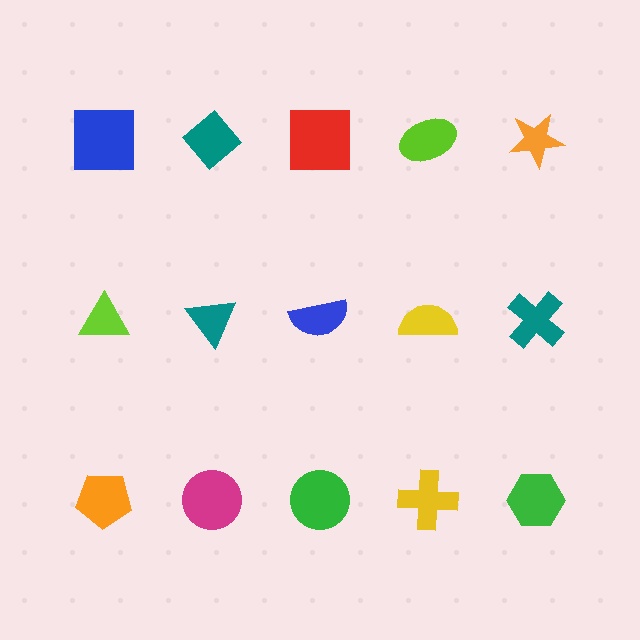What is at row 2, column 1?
A lime triangle.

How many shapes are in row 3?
5 shapes.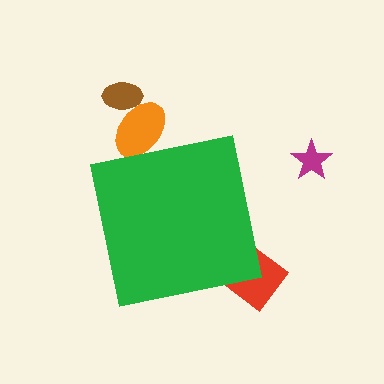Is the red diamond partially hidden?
Yes, the red diamond is partially hidden behind the green square.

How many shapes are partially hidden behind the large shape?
2 shapes are partially hidden.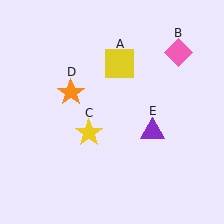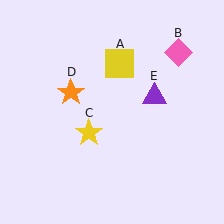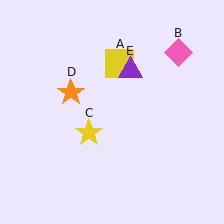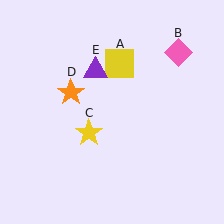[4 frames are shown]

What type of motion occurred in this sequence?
The purple triangle (object E) rotated counterclockwise around the center of the scene.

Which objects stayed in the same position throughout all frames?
Yellow square (object A) and pink diamond (object B) and yellow star (object C) and orange star (object D) remained stationary.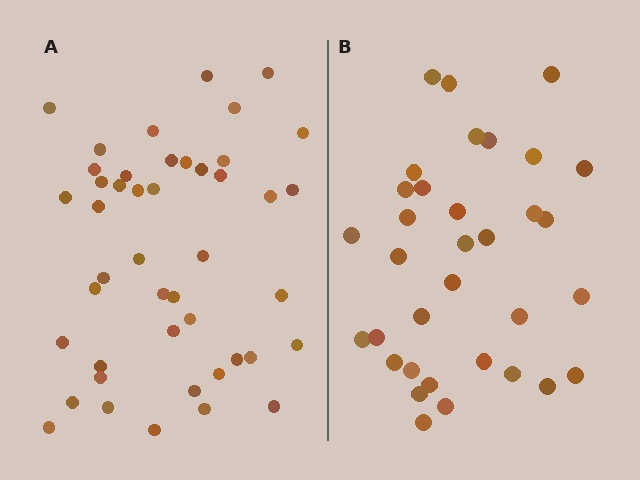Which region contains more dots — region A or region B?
Region A (the left region) has more dots.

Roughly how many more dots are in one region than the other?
Region A has roughly 12 or so more dots than region B.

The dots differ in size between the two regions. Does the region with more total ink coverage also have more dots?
No. Region B has more total ink coverage because its dots are larger, but region A actually contains more individual dots. Total area can be misleading — the number of items is what matters here.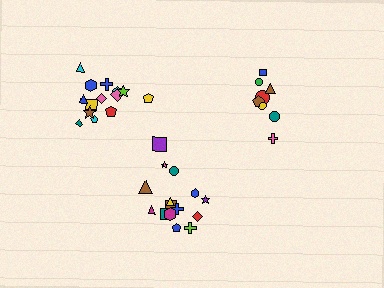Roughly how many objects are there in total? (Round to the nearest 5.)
Roughly 40 objects in total.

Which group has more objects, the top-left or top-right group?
The top-left group.